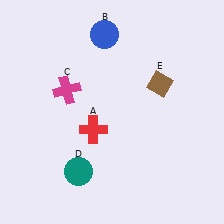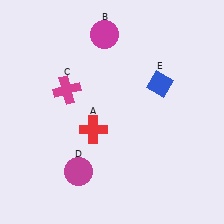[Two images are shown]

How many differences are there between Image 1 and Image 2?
There are 3 differences between the two images.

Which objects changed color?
B changed from blue to magenta. D changed from teal to magenta. E changed from brown to blue.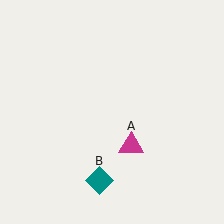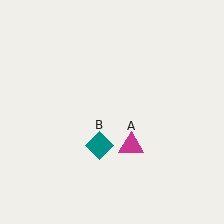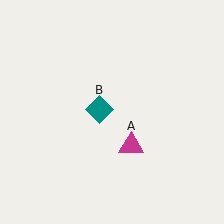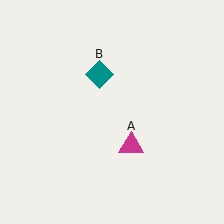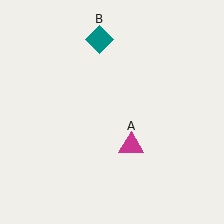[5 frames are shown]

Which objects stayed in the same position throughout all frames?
Magenta triangle (object A) remained stationary.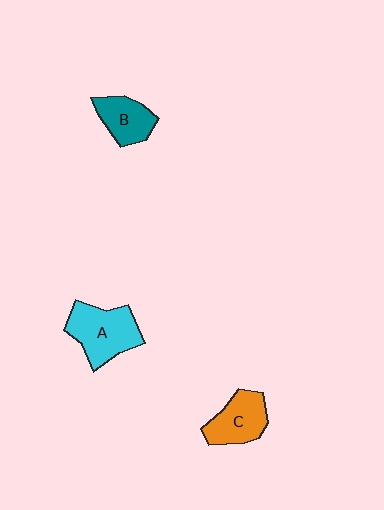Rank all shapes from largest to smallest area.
From largest to smallest: A (cyan), C (orange), B (teal).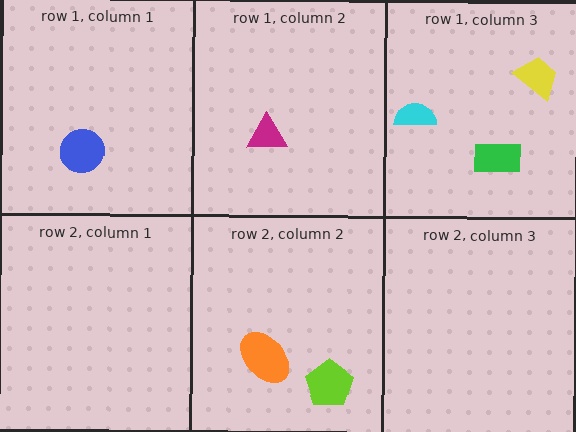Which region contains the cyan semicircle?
The row 1, column 3 region.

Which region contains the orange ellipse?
The row 2, column 2 region.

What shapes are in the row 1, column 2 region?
The magenta triangle.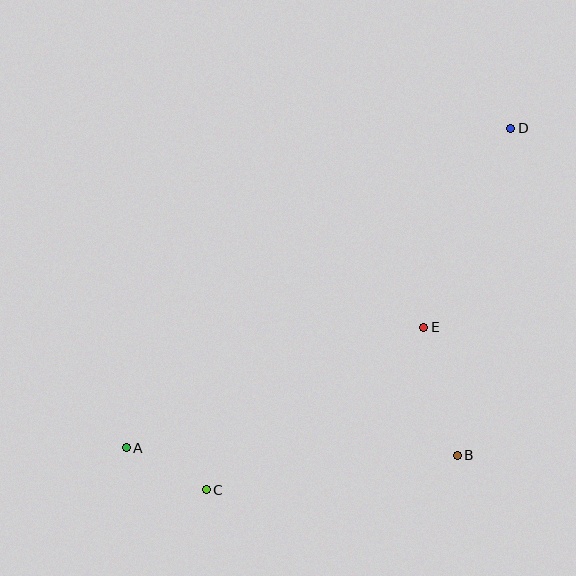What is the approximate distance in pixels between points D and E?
The distance between D and E is approximately 217 pixels.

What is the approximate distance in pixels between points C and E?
The distance between C and E is approximately 271 pixels.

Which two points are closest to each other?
Points A and C are closest to each other.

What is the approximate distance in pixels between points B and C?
The distance between B and C is approximately 253 pixels.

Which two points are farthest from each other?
Points A and D are farthest from each other.